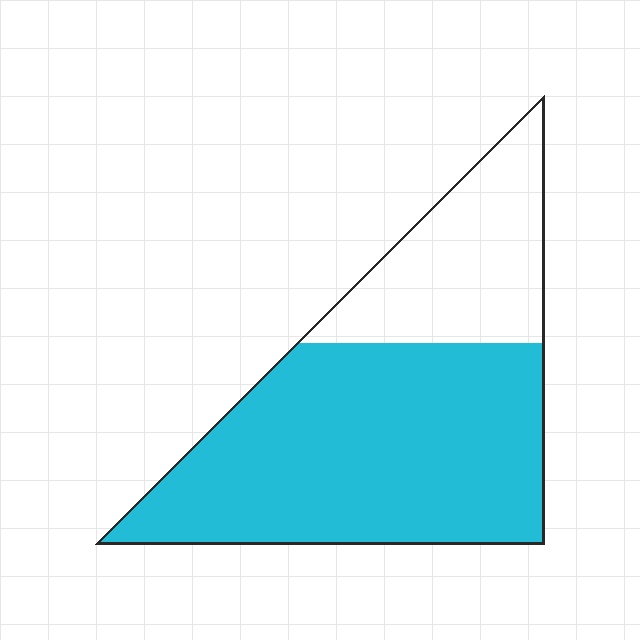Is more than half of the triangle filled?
Yes.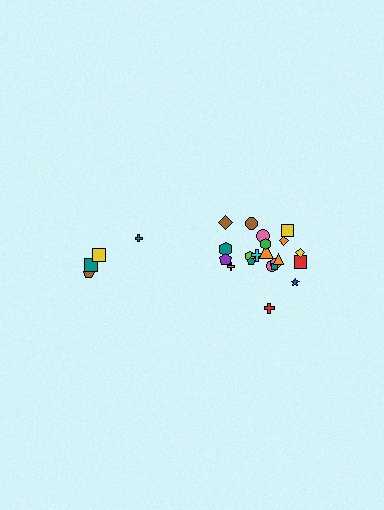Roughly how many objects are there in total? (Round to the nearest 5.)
Roughly 25 objects in total.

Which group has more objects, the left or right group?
The right group.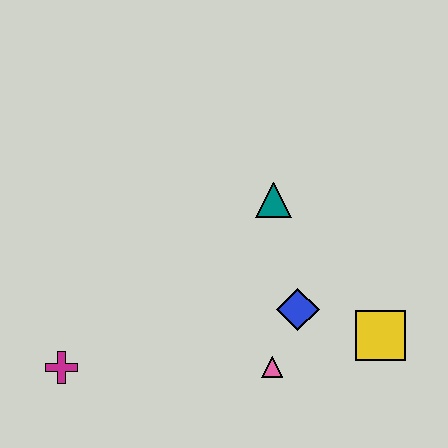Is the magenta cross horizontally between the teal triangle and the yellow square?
No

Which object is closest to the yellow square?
The blue diamond is closest to the yellow square.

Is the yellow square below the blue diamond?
Yes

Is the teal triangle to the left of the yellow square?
Yes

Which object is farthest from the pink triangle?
The magenta cross is farthest from the pink triangle.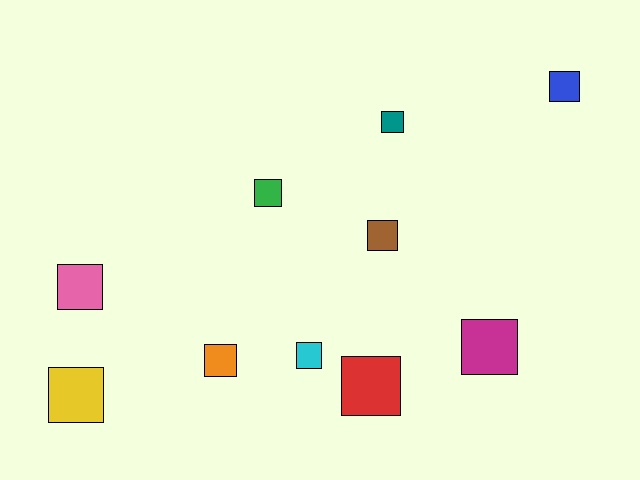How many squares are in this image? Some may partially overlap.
There are 10 squares.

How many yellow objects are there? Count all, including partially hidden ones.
There is 1 yellow object.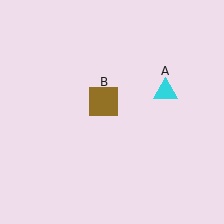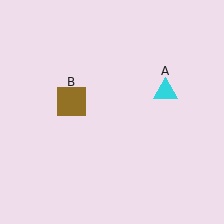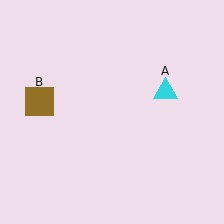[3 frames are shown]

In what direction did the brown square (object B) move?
The brown square (object B) moved left.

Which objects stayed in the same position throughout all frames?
Cyan triangle (object A) remained stationary.